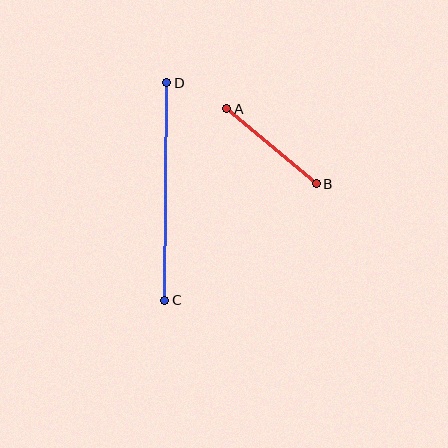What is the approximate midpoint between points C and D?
The midpoint is at approximately (166, 192) pixels.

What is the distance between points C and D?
The distance is approximately 218 pixels.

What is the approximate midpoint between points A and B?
The midpoint is at approximately (272, 146) pixels.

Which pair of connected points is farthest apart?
Points C and D are farthest apart.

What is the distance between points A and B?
The distance is approximately 117 pixels.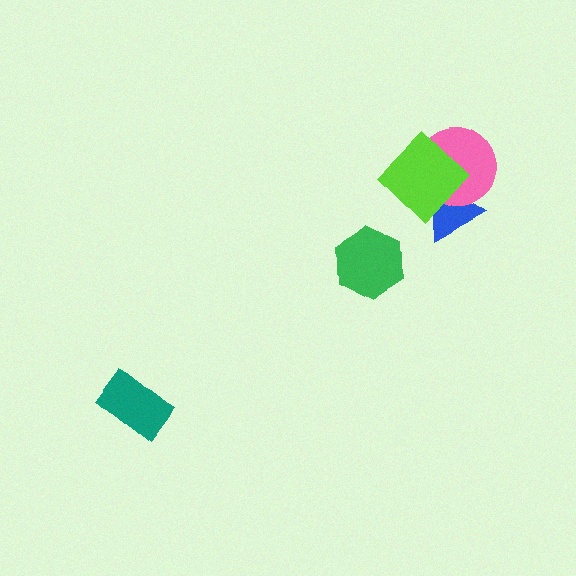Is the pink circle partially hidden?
Yes, it is partially covered by another shape.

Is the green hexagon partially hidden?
No, no other shape covers it.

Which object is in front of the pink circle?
The lime diamond is in front of the pink circle.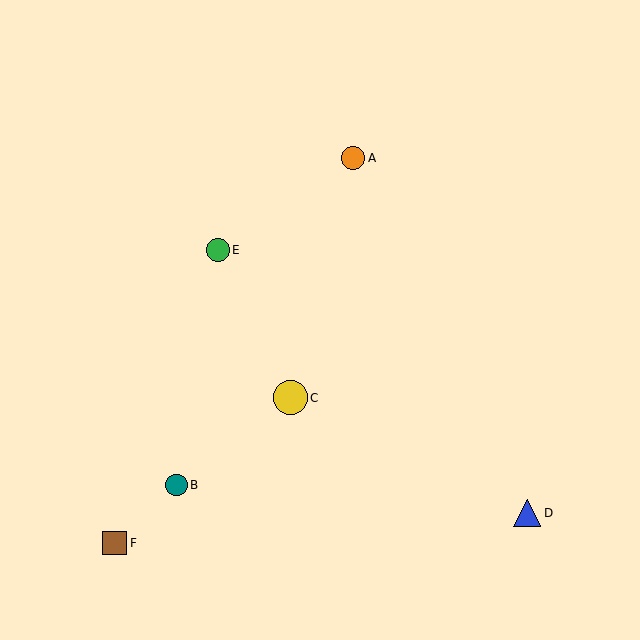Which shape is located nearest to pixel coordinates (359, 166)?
The orange circle (labeled A) at (353, 158) is nearest to that location.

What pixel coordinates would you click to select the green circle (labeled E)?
Click at (218, 250) to select the green circle E.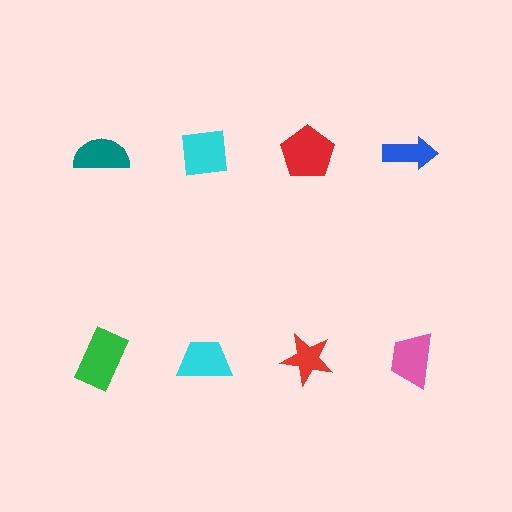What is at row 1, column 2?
A cyan square.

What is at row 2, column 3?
A red star.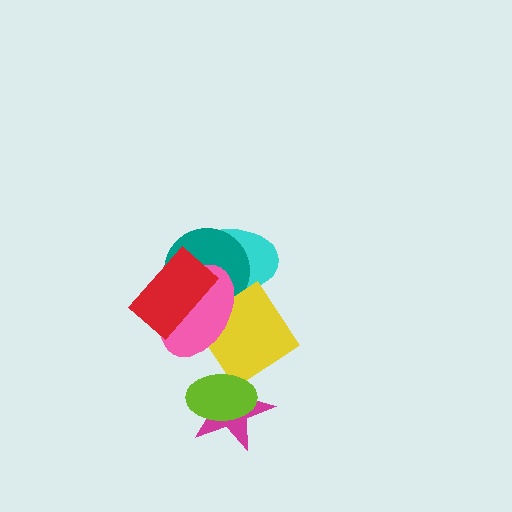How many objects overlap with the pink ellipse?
4 objects overlap with the pink ellipse.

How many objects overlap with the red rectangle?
3 objects overlap with the red rectangle.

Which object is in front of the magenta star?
The lime ellipse is in front of the magenta star.